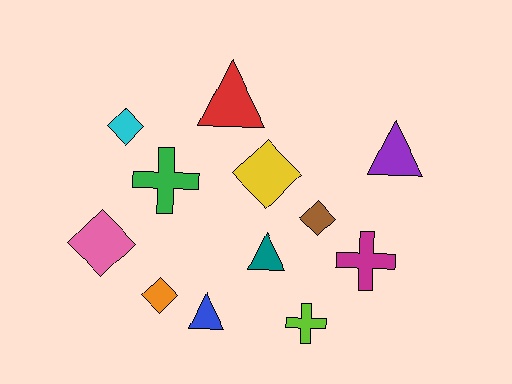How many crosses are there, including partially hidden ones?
There are 3 crosses.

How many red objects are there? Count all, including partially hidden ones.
There is 1 red object.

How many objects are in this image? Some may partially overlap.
There are 12 objects.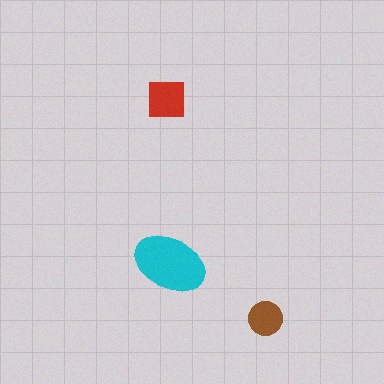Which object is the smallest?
The brown circle.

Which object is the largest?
The cyan ellipse.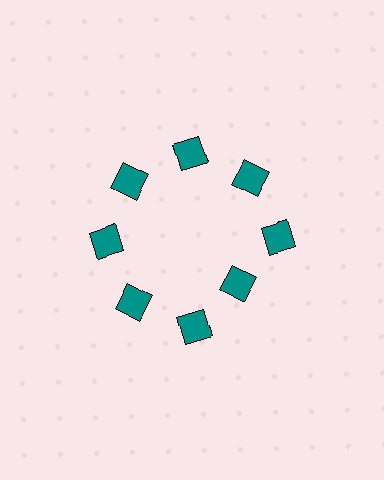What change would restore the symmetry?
The symmetry would be restored by moving it outward, back onto the ring so that all 8 squares sit at equal angles and equal distance from the center.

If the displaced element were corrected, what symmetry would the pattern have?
It would have 8-fold rotational symmetry — the pattern would map onto itself every 45 degrees.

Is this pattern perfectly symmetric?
No. The 8 teal squares are arranged in a ring, but one element near the 4 o'clock position is pulled inward toward the center, breaking the 8-fold rotational symmetry.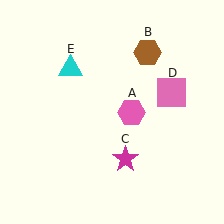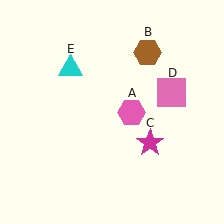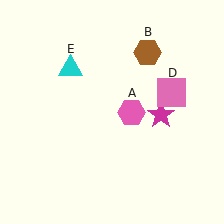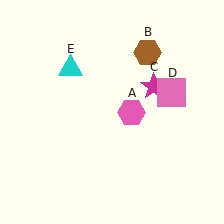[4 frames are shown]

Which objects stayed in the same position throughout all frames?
Pink hexagon (object A) and brown hexagon (object B) and pink square (object D) and cyan triangle (object E) remained stationary.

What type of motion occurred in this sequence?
The magenta star (object C) rotated counterclockwise around the center of the scene.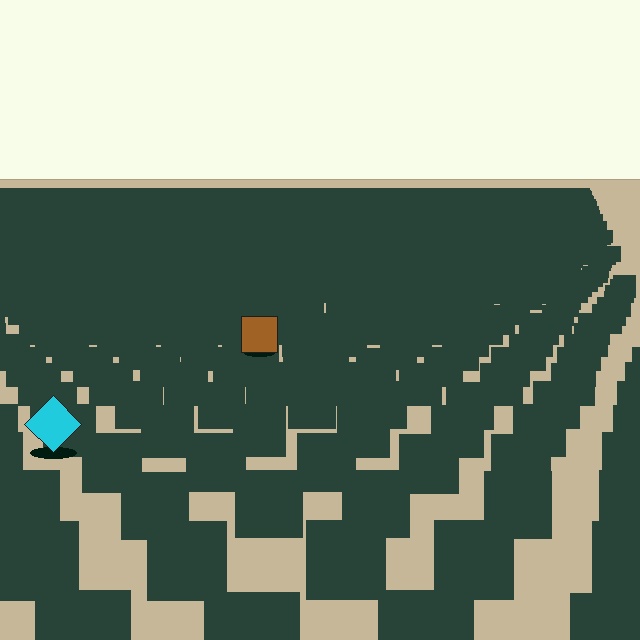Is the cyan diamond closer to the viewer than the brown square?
Yes. The cyan diamond is closer — you can tell from the texture gradient: the ground texture is coarser near it.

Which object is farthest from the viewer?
The brown square is farthest from the viewer. It appears smaller and the ground texture around it is denser.